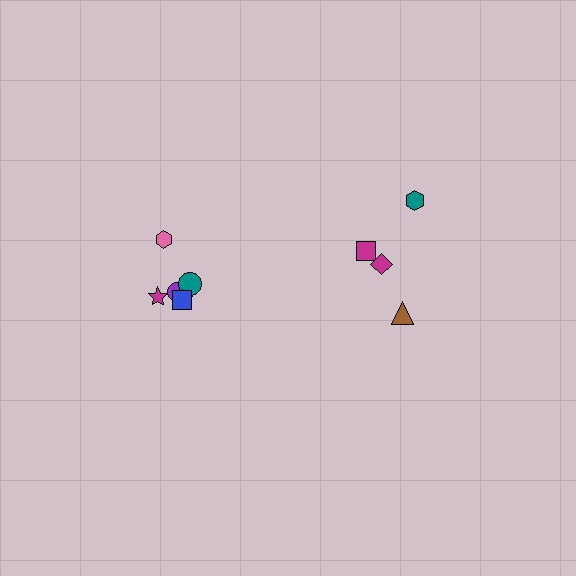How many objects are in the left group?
There are 6 objects.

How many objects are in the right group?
There are 4 objects.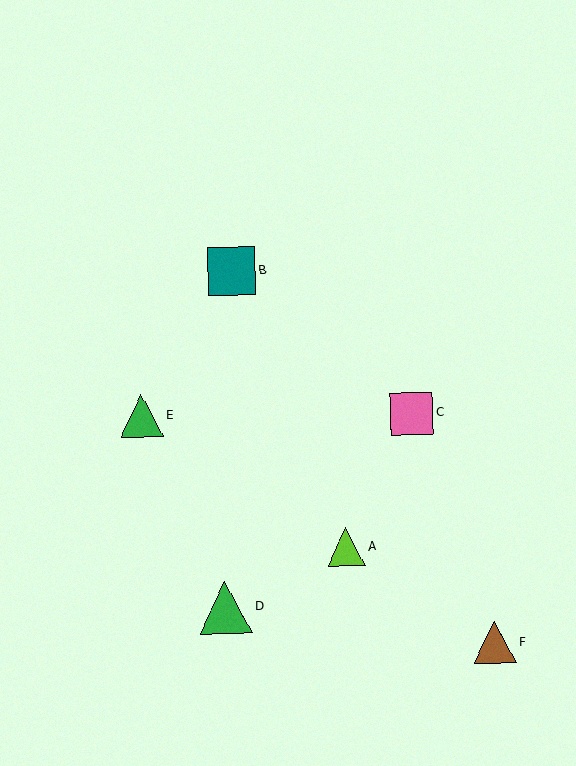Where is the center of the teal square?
The center of the teal square is at (231, 271).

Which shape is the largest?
The green triangle (labeled D) is the largest.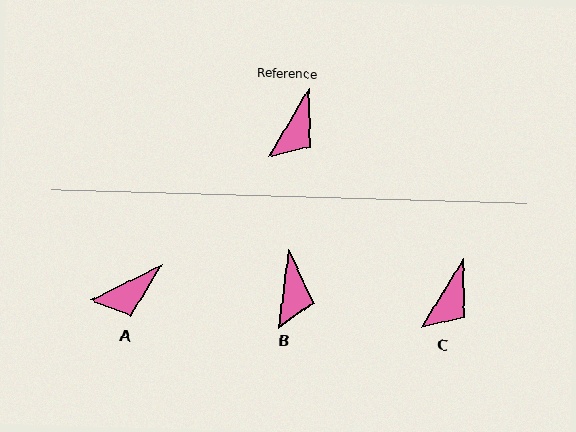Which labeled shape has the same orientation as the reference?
C.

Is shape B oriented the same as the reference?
No, it is off by about 23 degrees.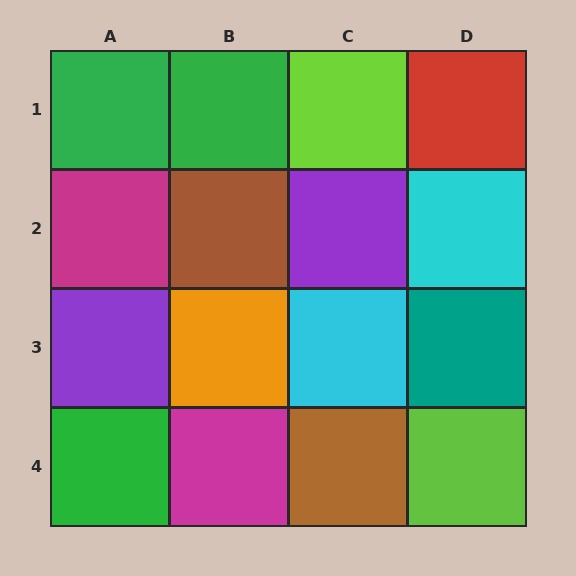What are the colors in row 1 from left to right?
Green, green, lime, red.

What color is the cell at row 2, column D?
Cyan.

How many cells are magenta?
2 cells are magenta.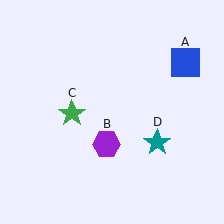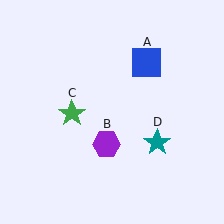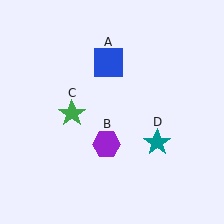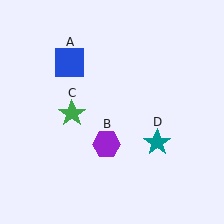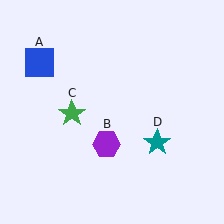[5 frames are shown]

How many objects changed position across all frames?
1 object changed position: blue square (object A).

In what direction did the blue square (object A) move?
The blue square (object A) moved left.